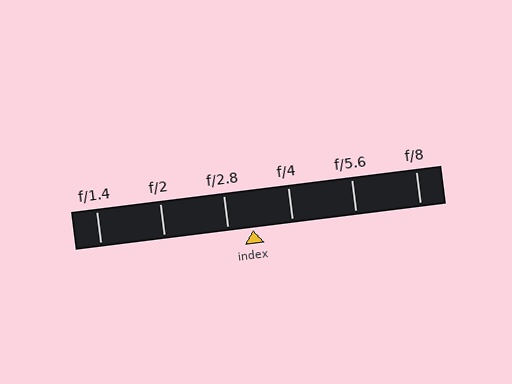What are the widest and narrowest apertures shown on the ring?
The widest aperture shown is f/1.4 and the narrowest is f/8.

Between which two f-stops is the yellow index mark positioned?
The index mark is between f/2.8 and f/4.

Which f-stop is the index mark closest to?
The index mark is closest to f/2.8.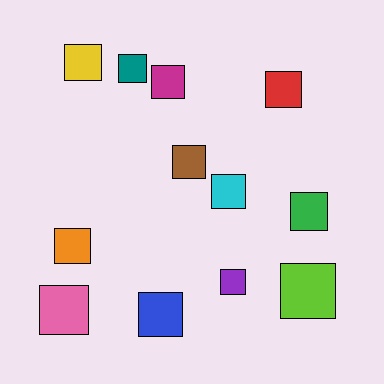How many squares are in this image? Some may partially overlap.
There are 12 squares.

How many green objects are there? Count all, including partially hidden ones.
There is 1 green object.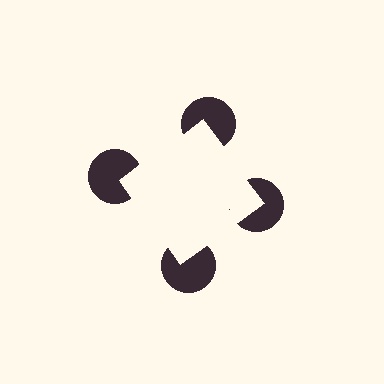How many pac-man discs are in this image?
There are 4 — one at each vertex of the illusory square.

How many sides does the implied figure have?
4 sides.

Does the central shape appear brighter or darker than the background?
It typically appears slightly brighter than the background, even though no actual brightness change is drawn.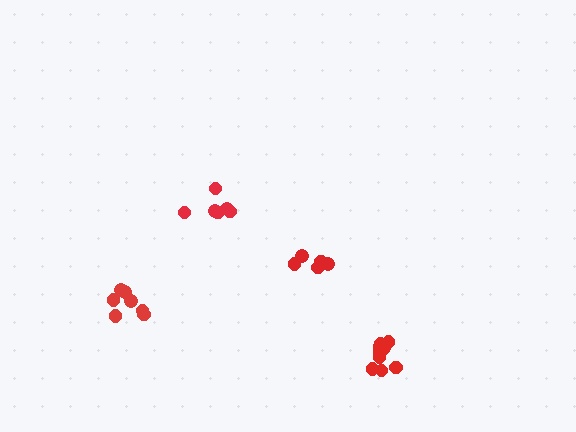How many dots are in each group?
Group 1: 5 dots, Group 2: 7 dots, Group 3: 10 dots, Group 4: 6 dots (28 total).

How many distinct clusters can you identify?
There are 4 distinct clusters.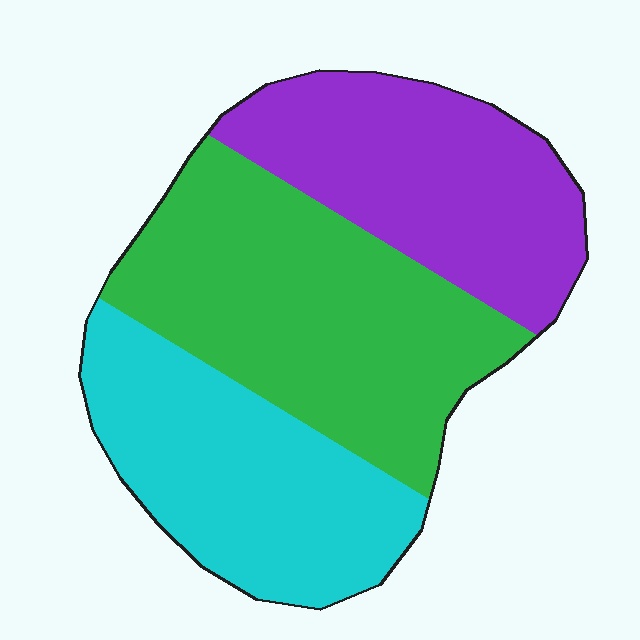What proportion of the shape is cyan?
Cyan covers 30% of the shape.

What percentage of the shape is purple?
Purple takes up between a sixth and a third of the shape.